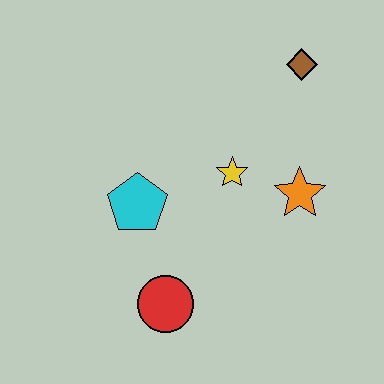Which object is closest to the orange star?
The yellow star is closest to the orange star.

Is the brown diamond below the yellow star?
No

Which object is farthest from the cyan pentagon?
The brown diamond is farthest from the cyan pentagon.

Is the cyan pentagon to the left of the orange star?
Yes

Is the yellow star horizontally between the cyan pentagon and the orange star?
Yes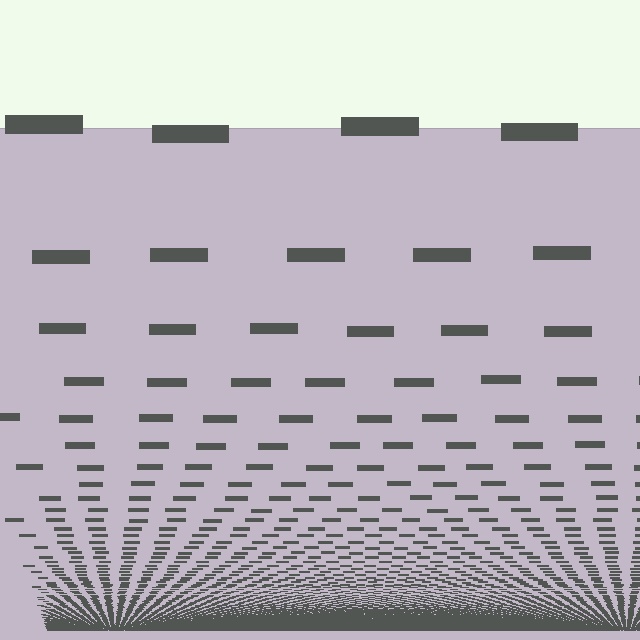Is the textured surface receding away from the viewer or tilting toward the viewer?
The surface appears to tilt toward the viewer. Texture elements get larger and sparser toward the top.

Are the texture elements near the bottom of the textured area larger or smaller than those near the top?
Smaller. The gradient is inverted — elements near the bottom are smaller and denser.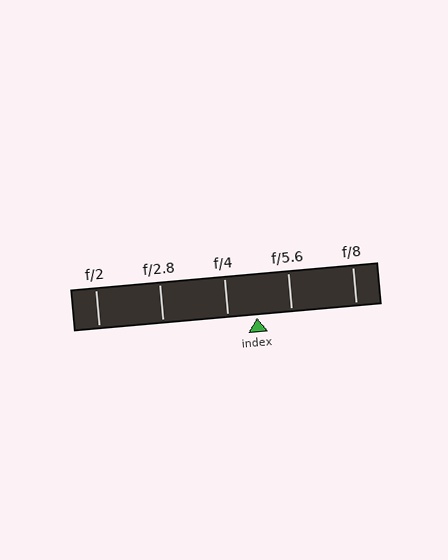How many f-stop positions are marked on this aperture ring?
There are 5 f-stop positions marked.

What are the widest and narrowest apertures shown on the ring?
The widest aperture shown is f/2 and the narrowest is f/8.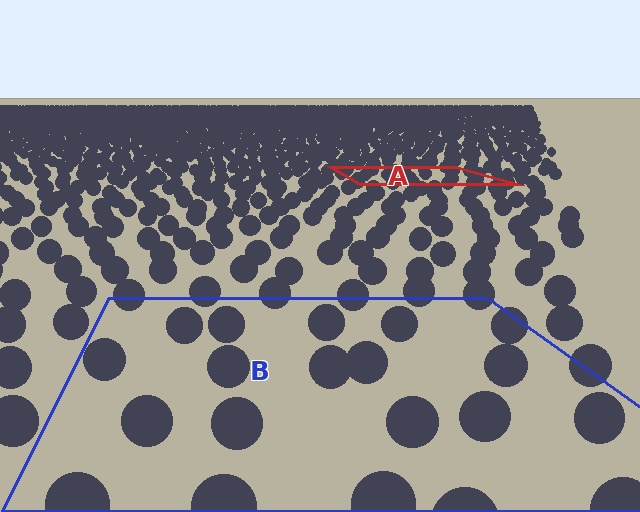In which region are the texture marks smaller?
The texture marks are smaller in region A, because it is farther away.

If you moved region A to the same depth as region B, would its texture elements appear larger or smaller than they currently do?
They would appear larger. At a closer depth, the same texture elements are projected at a bigger on-screen size.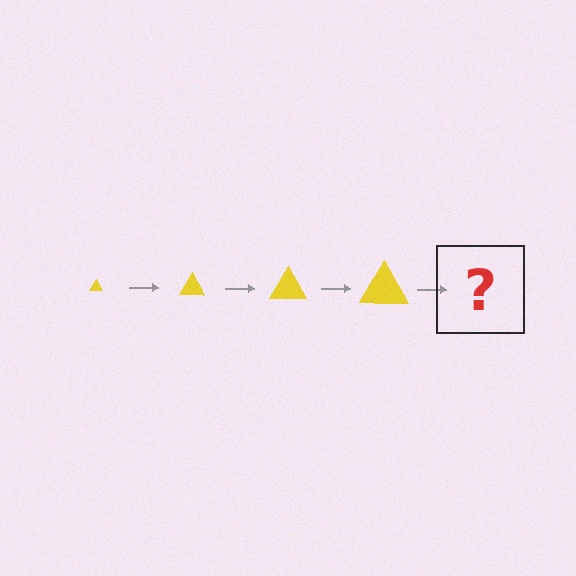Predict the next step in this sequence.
The next step is a yellow triangle, larger than the previous one.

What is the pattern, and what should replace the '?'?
The pattern is that the triangle gets progressively larger each step. The '?' should be a yellow triangle, larger than the previous one.